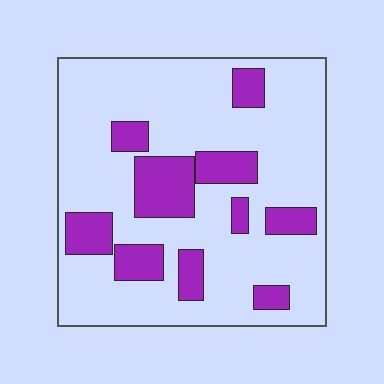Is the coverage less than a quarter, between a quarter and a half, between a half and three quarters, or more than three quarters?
Less than a quarter.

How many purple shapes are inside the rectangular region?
10.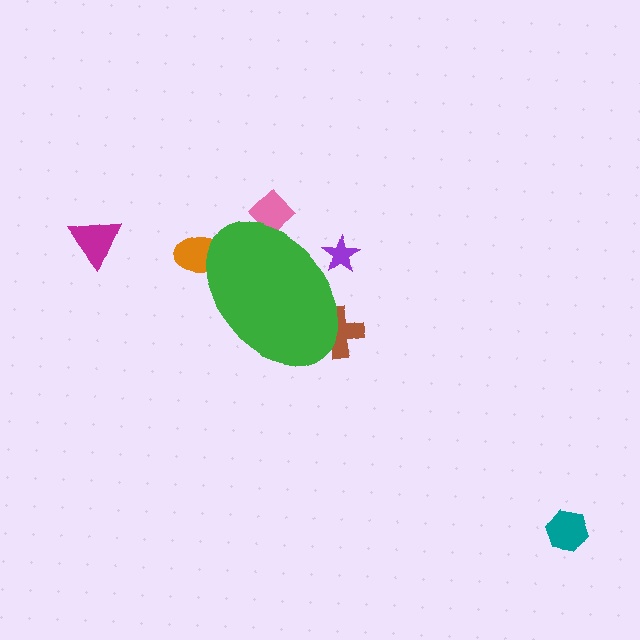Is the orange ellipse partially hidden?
Yes, the orange ellipse is partially hidden behind the green ellipse.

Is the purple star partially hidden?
Yes, the purple star is partially hidden behind the green ellipse.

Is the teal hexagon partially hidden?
No, the teal hexagon is fully visible.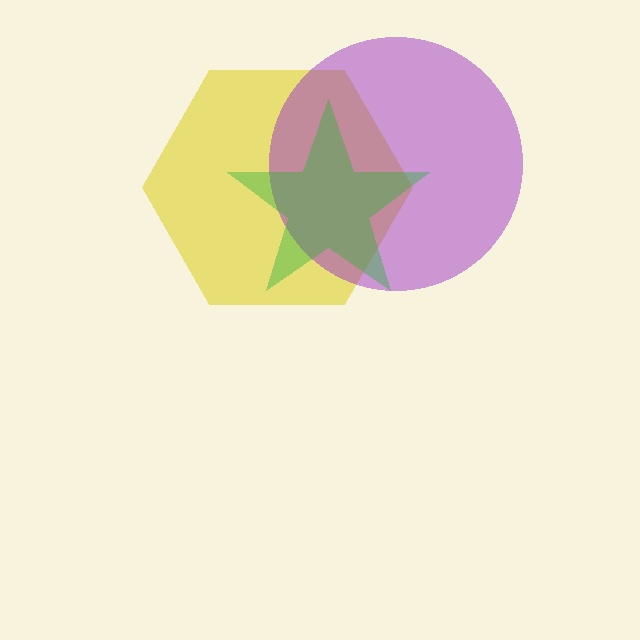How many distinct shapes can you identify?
There are 3 distinct shapes: a yellow hexagon, a purple circle, a green star.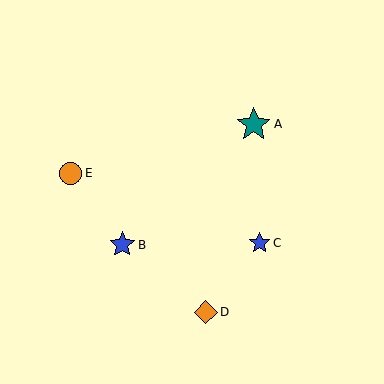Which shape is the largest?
The teal star (labeled A) is the largest.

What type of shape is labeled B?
Shape B is a blue star.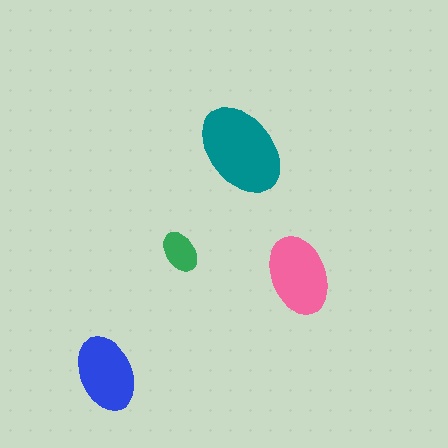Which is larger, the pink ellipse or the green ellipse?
The pink one.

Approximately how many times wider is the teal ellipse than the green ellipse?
About 2 times wider.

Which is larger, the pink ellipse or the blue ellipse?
The pink one.